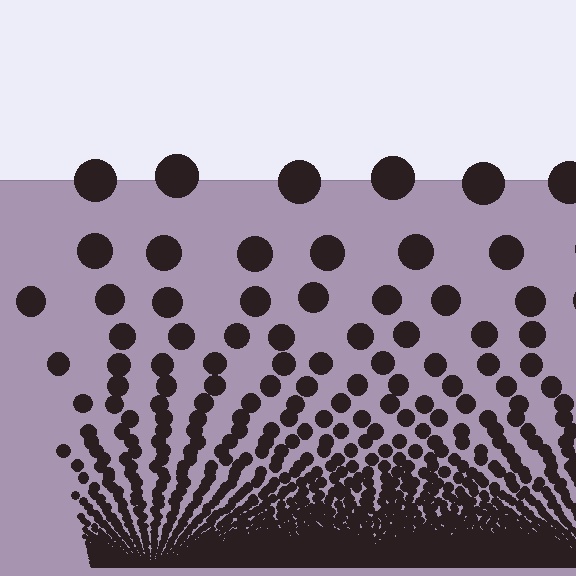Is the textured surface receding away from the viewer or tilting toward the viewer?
The surface appears to tilt toward the viewer. Texture elements get larger and sparser toward the top.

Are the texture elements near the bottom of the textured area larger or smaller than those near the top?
Smaller. The gradient is inverted — elements near the bottom are smaller and denser.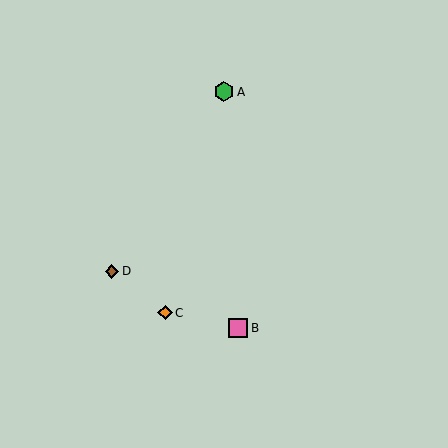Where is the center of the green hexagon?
The center of the green hexagon is at (224, 92).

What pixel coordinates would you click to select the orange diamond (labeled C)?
Click at (165, 313) to select the orange diamond C.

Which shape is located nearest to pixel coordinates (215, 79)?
The green hexagon (labeled A) at (224, 92) is nearest to that location.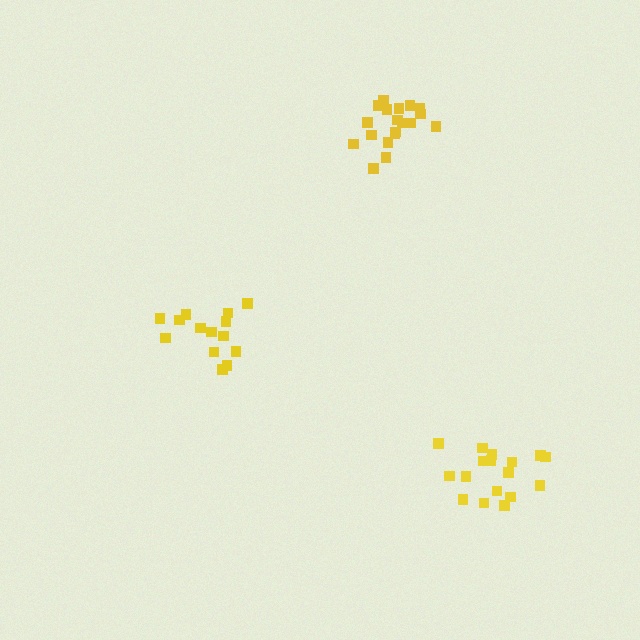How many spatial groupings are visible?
There are 3 spatial groupings.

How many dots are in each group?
Group 1: 18 dots, Group 2: 14 dots, Group 3: 19 dots (51 total).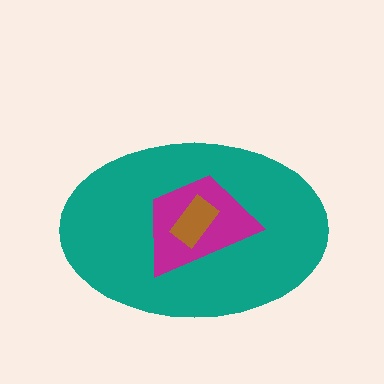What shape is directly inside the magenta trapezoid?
The brown rectangle.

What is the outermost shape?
The teal ellipse.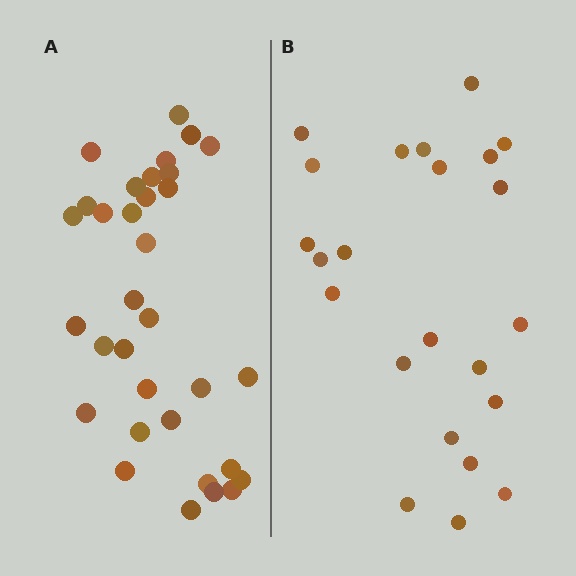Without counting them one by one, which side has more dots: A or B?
Region A (the left region) has more dots.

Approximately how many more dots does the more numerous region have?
Region A has roughly 10 or so more dots than region B.